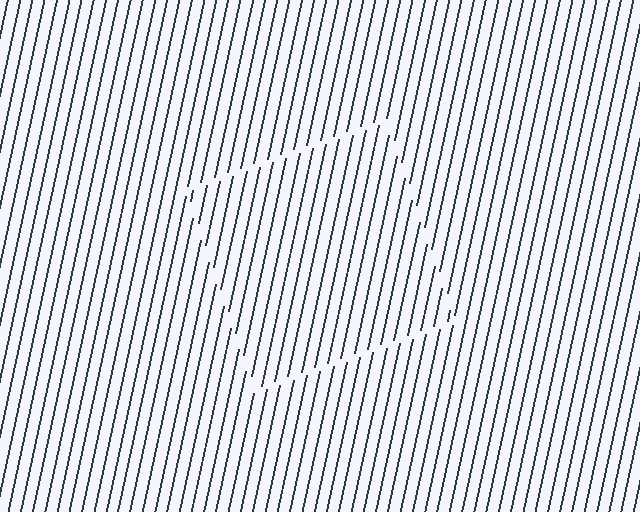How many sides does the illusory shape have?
4 sides — the line-ends trace a square.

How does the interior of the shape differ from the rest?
The interior of the shape contains the same grating, shifted by half a period — the contour is defined by the phase discontinuity where line-ends from the inner and outer gratings abut.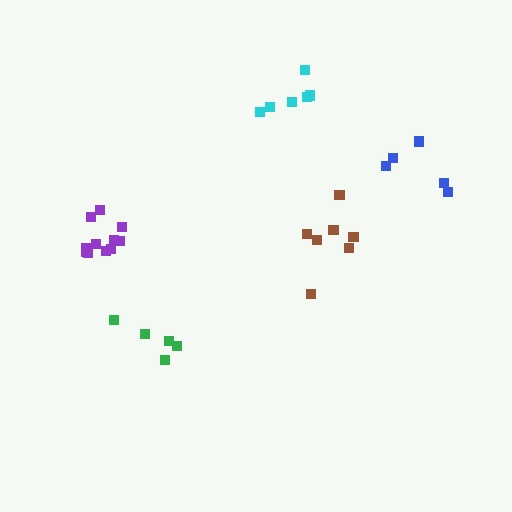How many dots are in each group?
Group 1: 7 dots, Group 2: 5 dots, Group 3: 5 dots, Group 4: 11 dots, Group 5: 6 dots (34 total).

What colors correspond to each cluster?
The clusters are colored: brown, blue, green, purple, cyan.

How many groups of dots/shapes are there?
There are 5 groups.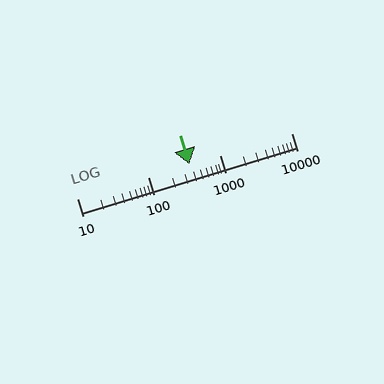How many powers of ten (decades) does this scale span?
The scale spans 3 decades, from 10 to 10000.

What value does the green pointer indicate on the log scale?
The pointer indicates approximately 380.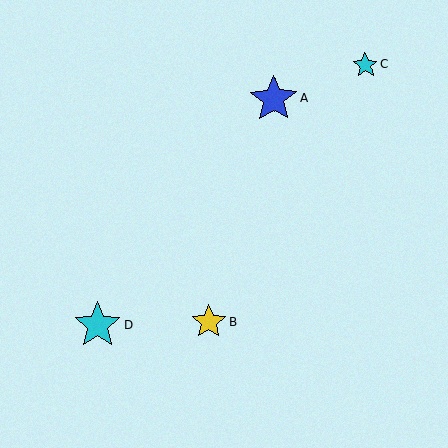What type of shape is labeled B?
Shape B is a yellow star.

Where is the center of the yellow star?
The center of the yellow star is at (209, 322).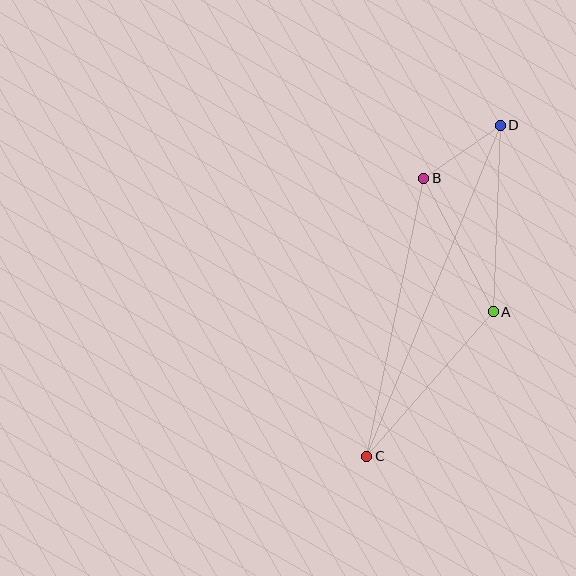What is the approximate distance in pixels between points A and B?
The distance between A and B is approximately 150 pixels.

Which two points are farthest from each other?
Points C and D are farthest from each other.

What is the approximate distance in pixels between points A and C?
The distance between A and C is approximately 192 pixels.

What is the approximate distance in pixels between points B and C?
The distance between B and C is approximately 284 pixels.